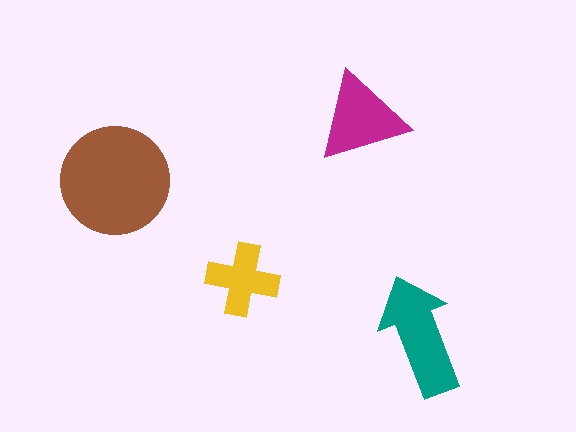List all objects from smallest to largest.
The yellow cross, the magenta triangle, the teal arrow, the brown circle.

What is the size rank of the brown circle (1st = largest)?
1st.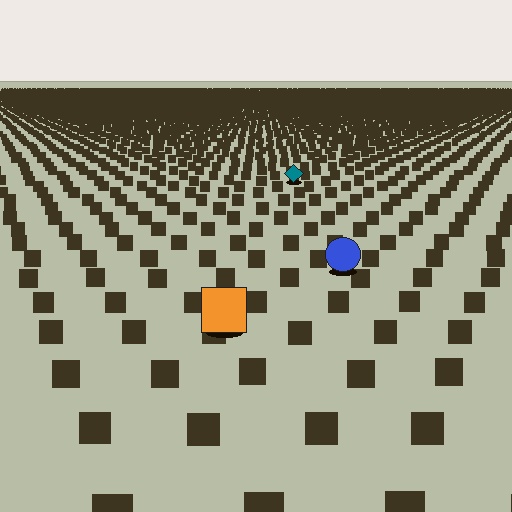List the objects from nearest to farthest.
From nearest to farthest: the orange square, the blue circle, the teal diamond.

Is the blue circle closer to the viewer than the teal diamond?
Yes. The blue circle is closer — you can tell from the texture gradient: the ground texture is coarser near it.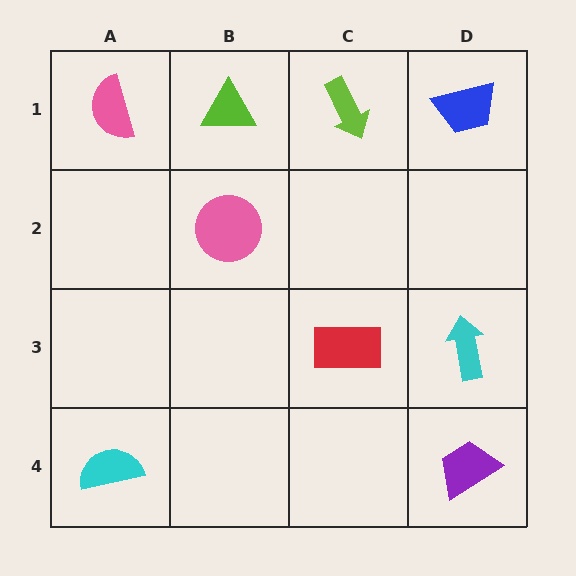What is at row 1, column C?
A lime arrow.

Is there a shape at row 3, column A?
No, that cell is empty.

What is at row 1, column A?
A pink semicircle.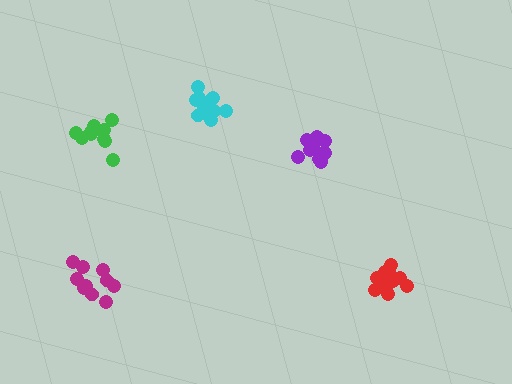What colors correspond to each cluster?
The clusters are colored: cyan, red, green, magenta, purple.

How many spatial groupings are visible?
There are 5 spatial groupings.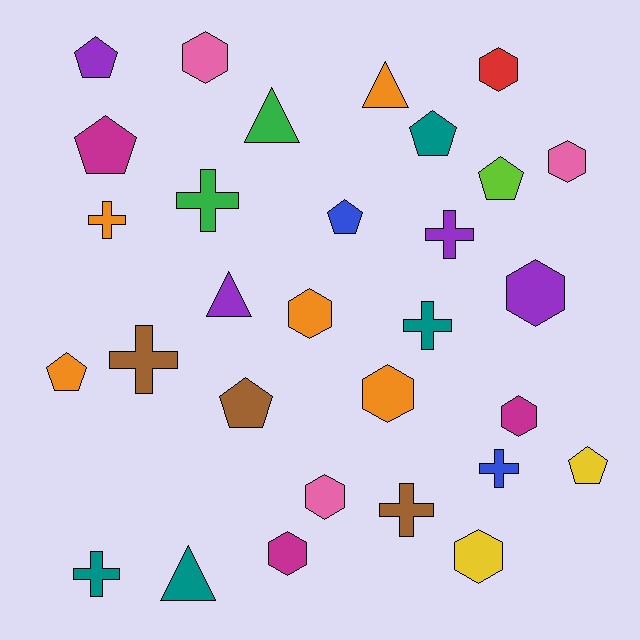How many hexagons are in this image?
There are 10 hexagons.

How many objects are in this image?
There are 30 objects.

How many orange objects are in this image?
There are 5 orange objects.